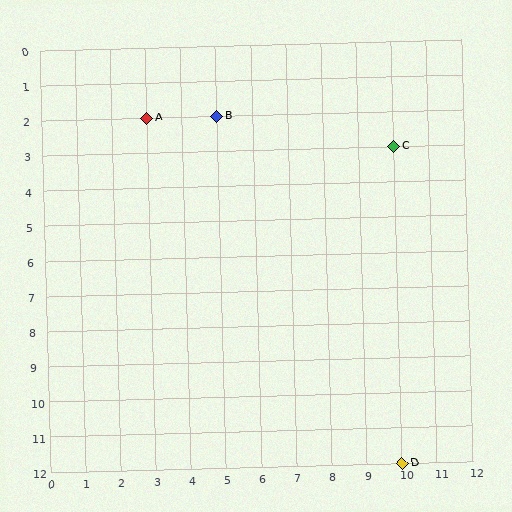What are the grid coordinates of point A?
Point A is at grid coordinates (3, 2).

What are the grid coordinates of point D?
Point D is at grid coordinates (10, 12).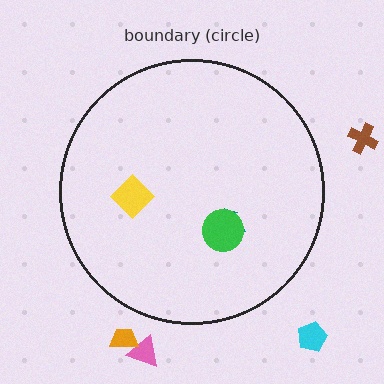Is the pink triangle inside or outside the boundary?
Outside.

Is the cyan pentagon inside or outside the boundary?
Outside.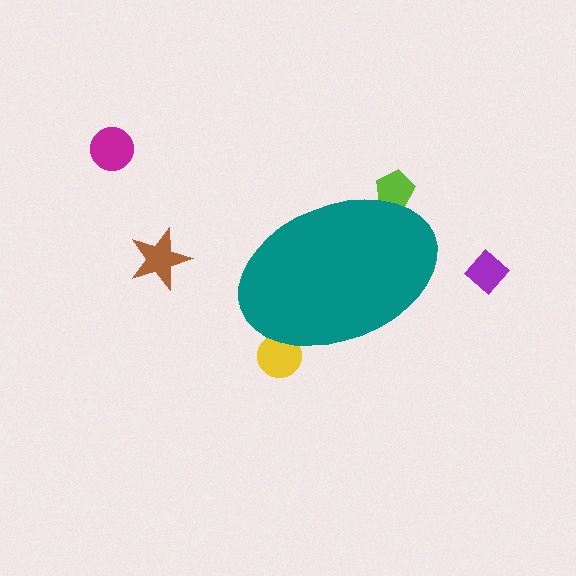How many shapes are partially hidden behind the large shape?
2 shapes are partially hidden.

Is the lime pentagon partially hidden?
Yes, the lime pentagon is partially hidden behind the teal ellipse.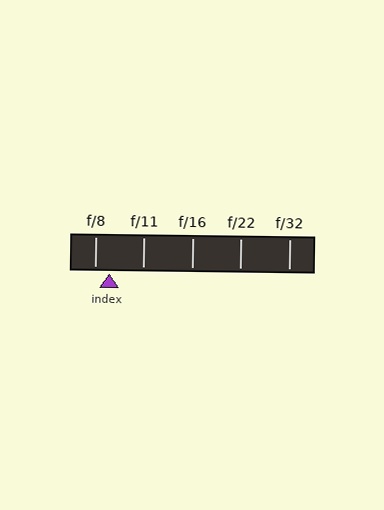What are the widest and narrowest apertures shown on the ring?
The widest aperture shown is f/8 and the narrowest is f/32.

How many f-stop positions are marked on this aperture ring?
There are 5 f-stop positions marked.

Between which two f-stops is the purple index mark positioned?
The index mark is between f/8 and f/11.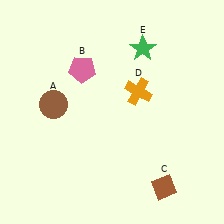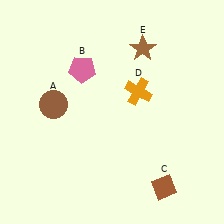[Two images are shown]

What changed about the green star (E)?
In Image 1, E is green. In Image 2, it changed to brown.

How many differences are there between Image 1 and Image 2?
There is 1 difference between the two images.